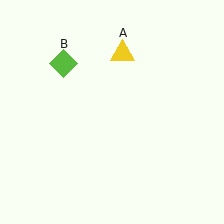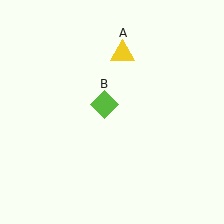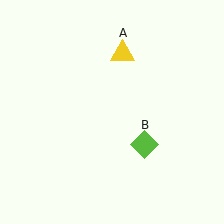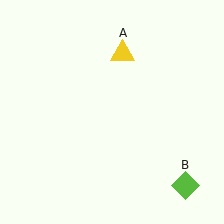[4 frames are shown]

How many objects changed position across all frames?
1 object changed position: lime diamond (object B).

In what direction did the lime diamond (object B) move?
The lime diamond (object B) moved down and to the right.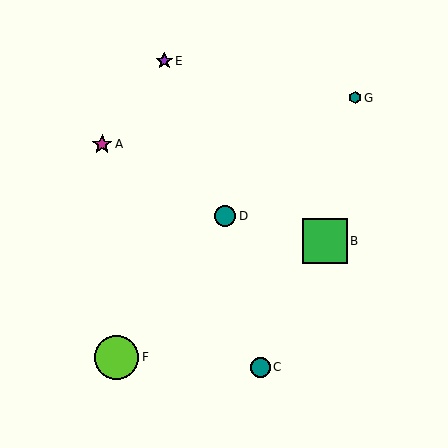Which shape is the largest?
The green square (labeled B) is the largest.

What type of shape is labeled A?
Shape A is a magenta star.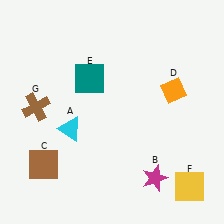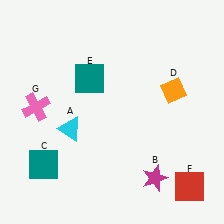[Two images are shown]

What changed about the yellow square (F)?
In Image 1, F is yellow. In Image 2, it changed to red.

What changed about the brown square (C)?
In Image 1, C is brown. In Image 2, it changed to teal.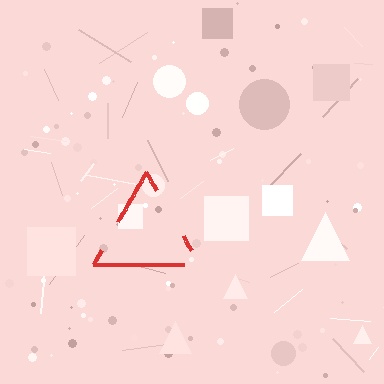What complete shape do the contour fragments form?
The contour fragments form a triangle.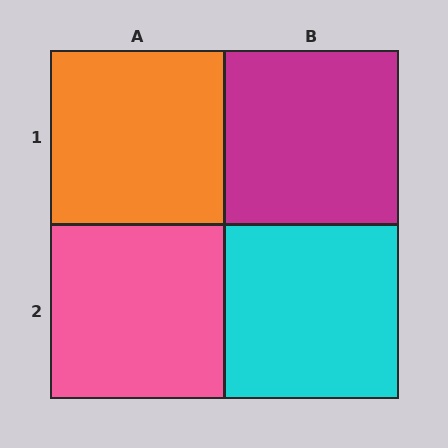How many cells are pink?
1 cell is pink.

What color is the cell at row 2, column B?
Cyan.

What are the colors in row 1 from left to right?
Orange, magenta.